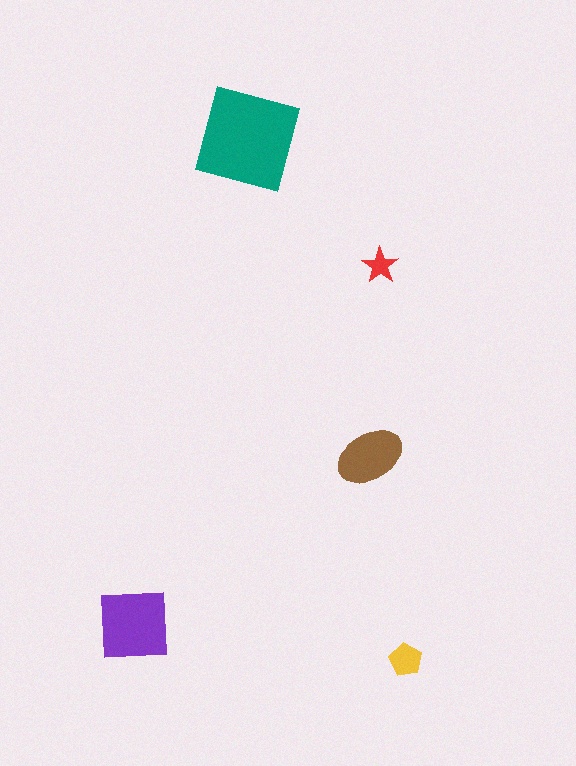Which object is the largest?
The teal square.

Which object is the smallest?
The red star.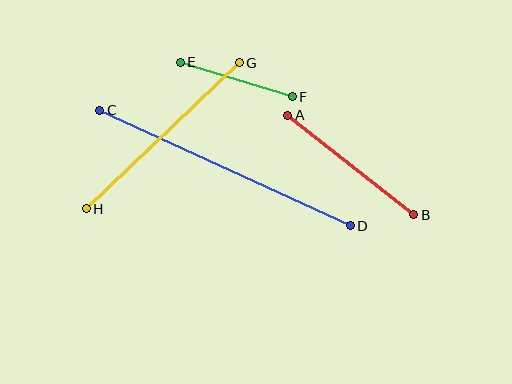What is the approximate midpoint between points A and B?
The midpoint is at approximately (351, 165) pixels.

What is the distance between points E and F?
The distance is approximately 117 pixels.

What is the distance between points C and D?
The distance is approximately 276 pixels.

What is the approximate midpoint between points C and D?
The midpoint is at approximately (225, 168) pixels.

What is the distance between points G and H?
The distance is approximately 211 pixels.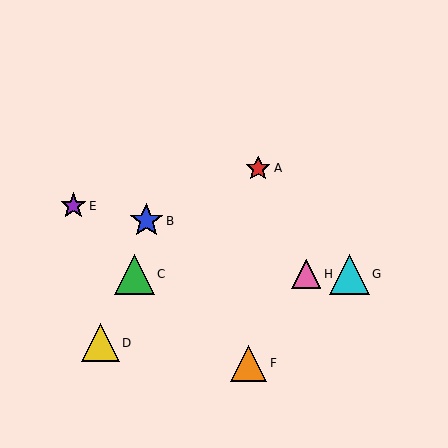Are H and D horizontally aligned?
No, H is at y≈274 and D is at y≈343.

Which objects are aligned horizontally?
Objects C, G, H are aligned horizontally.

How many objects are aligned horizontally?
3 objects (C, G, H) are aligned horizontally.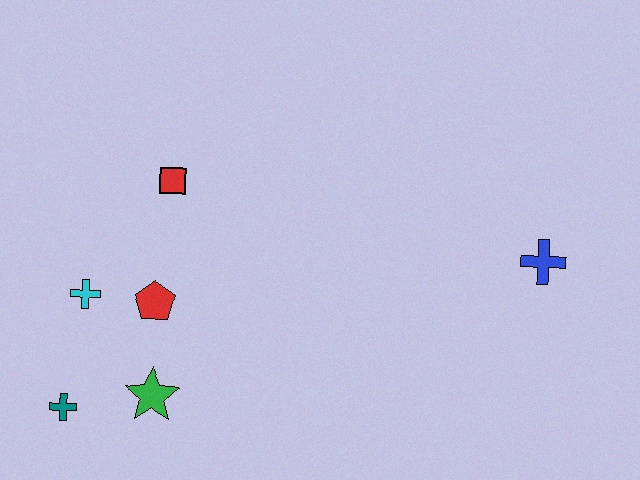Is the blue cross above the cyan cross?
Yes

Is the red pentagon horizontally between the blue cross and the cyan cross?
Yes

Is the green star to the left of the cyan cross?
No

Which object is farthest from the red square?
The blue cross is farthest from the red square.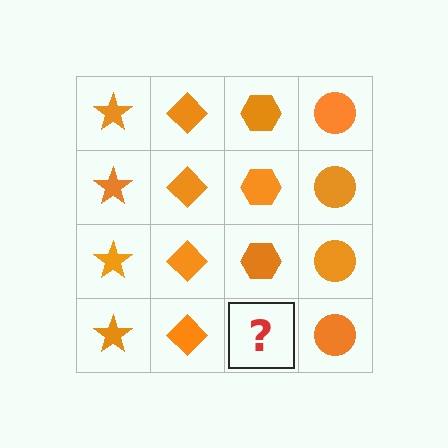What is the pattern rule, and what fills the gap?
The rule is that each column has a consistent shape. The gap should be filled with an orange hexagon.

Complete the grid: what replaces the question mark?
The question mark should be replaced with an orange hexagon.